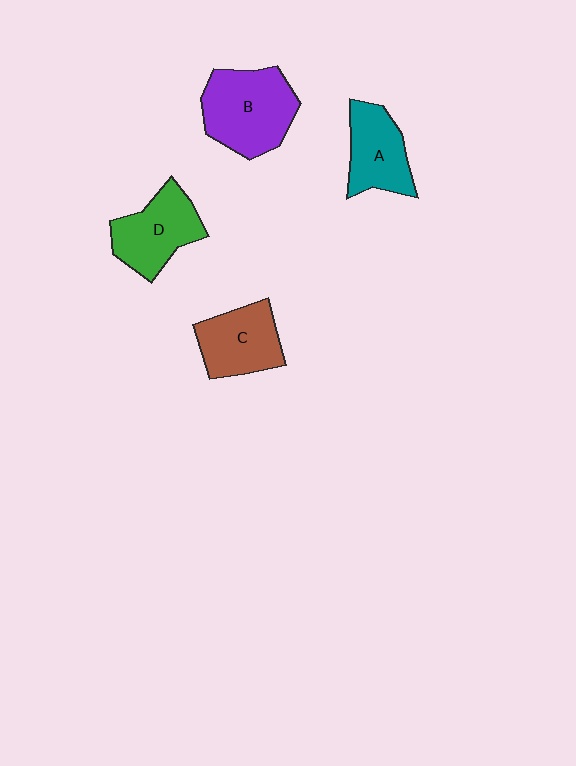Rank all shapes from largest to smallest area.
From largest to smallest: B (purple), D (green), C (brown), A (teal).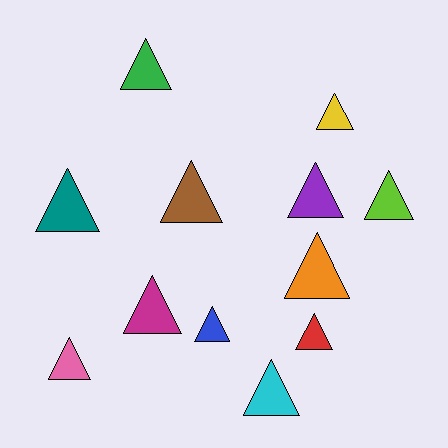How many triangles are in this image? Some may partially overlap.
There are 12 triangles.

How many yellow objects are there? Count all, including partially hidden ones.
There is 1 yellow object.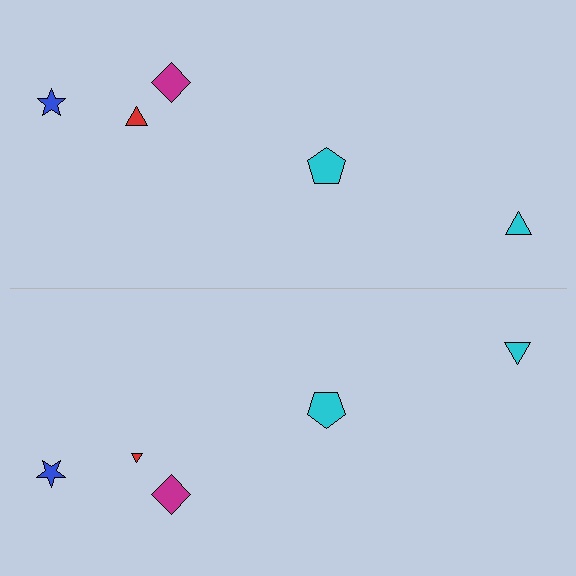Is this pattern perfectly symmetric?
No, the pattern is not perfectly symmetric. The red triangle on the bottom side has a different size than its mirror counterpart.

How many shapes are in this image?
There are 10 shapes in this image.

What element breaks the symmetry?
The red triangle on the bottom side has a different size than its mirror counterpart.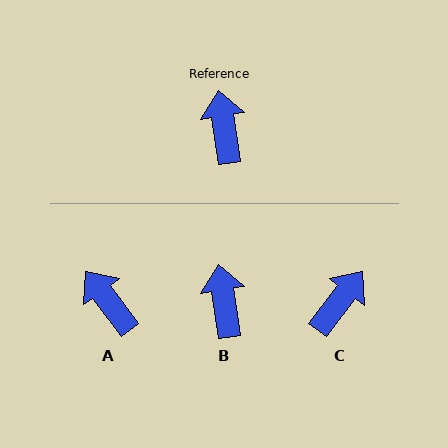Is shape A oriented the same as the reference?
No, it is off by about 28 degrees.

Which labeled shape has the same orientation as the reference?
B.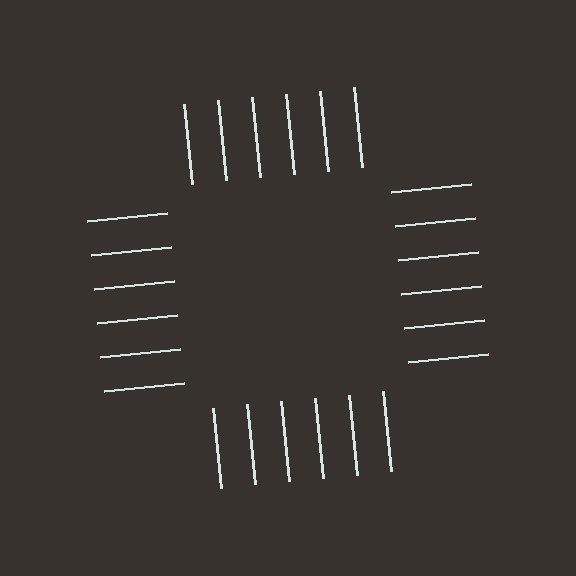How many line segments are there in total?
24 — 6 along each of the 4 edges.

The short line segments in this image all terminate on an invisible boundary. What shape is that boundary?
An illusory square — the line segments terminate on its edges but no continuous stroke is drawn.